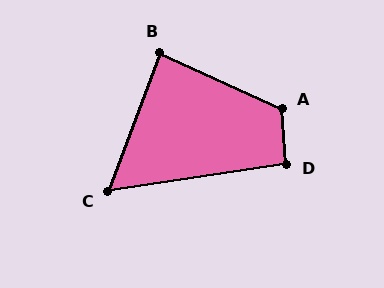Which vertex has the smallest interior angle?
C, at approximately 61 degrees.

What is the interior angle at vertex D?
Approximately 94 degrees (approximately right).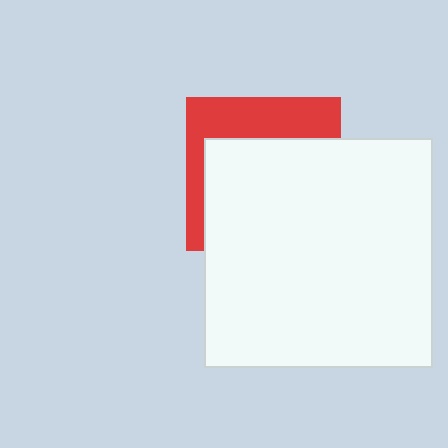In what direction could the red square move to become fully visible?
The red square could move up. That would shift it out from behind the white square entirely.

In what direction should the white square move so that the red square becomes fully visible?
The white square should move down. That is the shortest direction to clear the overlap and leave the red square fully visible.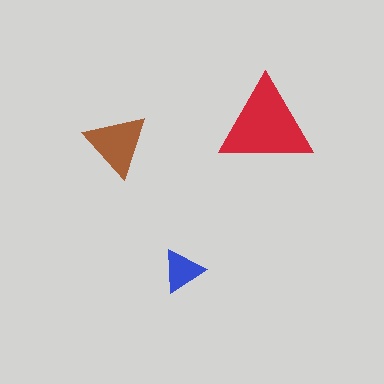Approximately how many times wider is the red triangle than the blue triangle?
About 2 times wider.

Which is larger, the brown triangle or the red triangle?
The red one.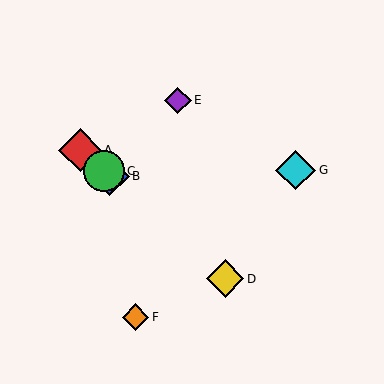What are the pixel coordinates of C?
Object C is at (104, 171).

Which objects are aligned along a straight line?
Objects A, B, C, D are aligned along a straight line.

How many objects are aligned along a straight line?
4 objects (A, B, C, D) are aligned along a straight line.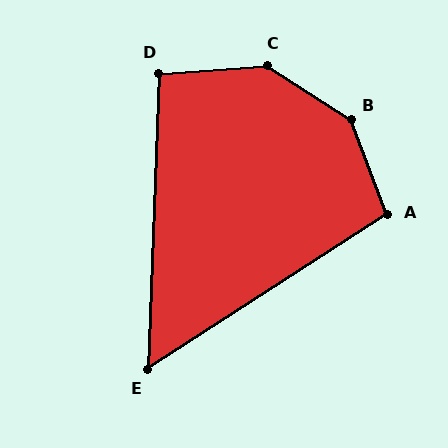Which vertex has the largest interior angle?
B, at approximately 144 degrees.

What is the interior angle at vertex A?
Approximately 101 degrees (obtuse).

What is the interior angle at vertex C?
Approximately 143 degrees (obtuse).